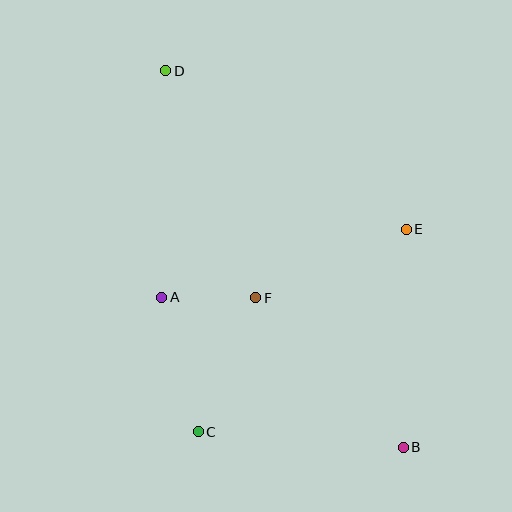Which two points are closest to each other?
Points A and F are closest to each other.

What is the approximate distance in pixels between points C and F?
The distance between C and F is approximately 146 pixels.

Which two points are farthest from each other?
Points B and D are farthest from each other.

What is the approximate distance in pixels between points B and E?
The distance between B and E is approximately 218 pixels.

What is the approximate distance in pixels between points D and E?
The distance between D and E is approximately 288 pixels.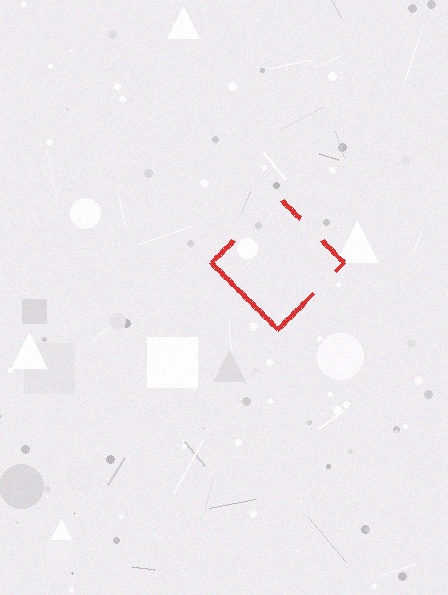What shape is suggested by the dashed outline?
The dashed outline suggests a diamond.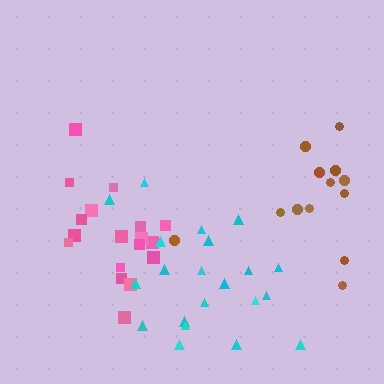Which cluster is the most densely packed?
Pink.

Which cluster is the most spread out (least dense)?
Brown.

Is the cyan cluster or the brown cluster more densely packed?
Cyan.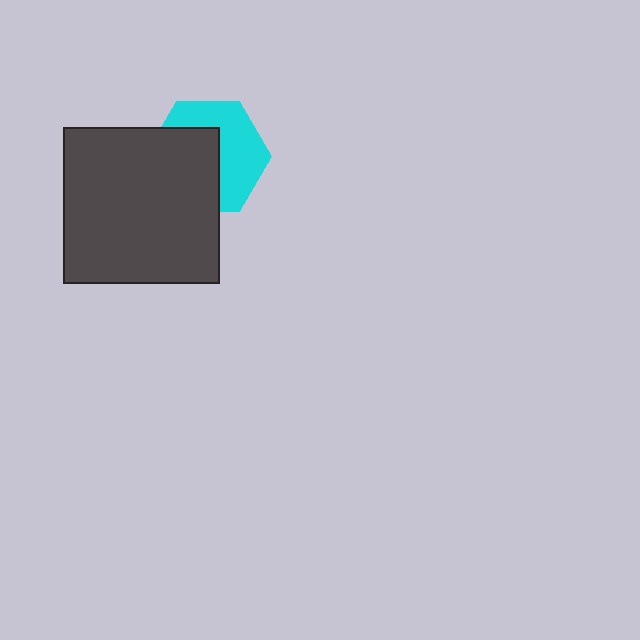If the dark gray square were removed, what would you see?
You would see the complete cyan hexagon.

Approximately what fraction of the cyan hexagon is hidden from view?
Roughly 49% of the cyan hexagon is hidden behind the dark gray square.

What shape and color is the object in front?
The object in front is a dark gray square.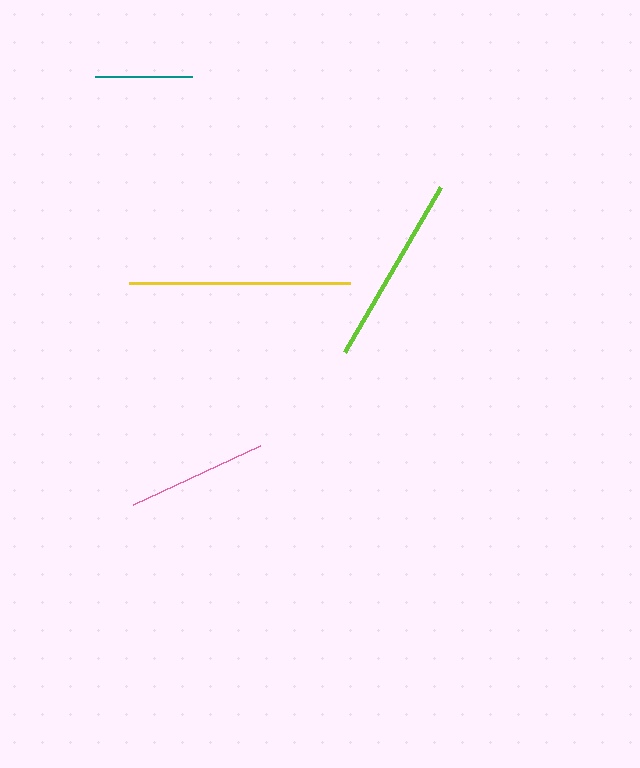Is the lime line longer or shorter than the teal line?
The lime line is longer than the teal line.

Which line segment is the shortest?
The teal line is the shortest at approximately 97 pixels.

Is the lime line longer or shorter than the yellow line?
The yellow line is longer than the lime line.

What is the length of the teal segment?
The teal segment is approximately 97 pixels long.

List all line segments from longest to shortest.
From longest to shortest: yellow, lime, pink, teal.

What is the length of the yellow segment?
The yellow segment is approximately 221 pixels long.